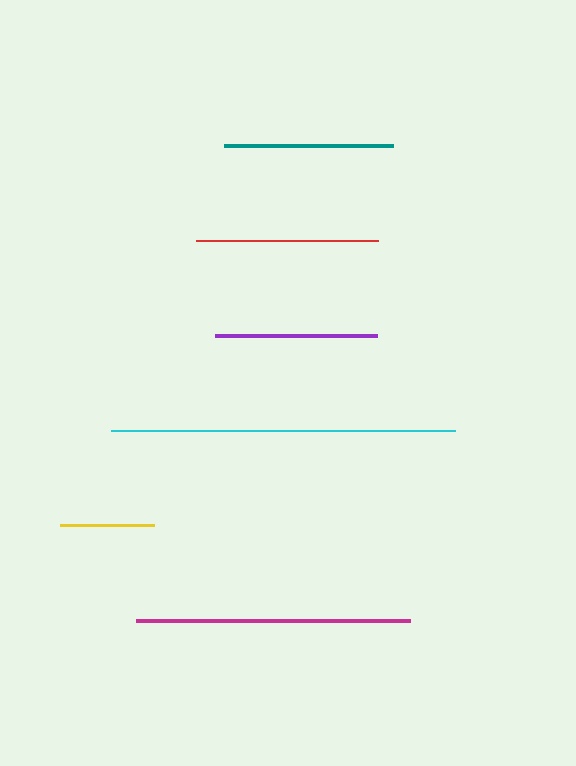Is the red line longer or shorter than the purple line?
The red line is longer than the purple line.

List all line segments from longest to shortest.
From longest to shortest: cyan, magenta, red, teal, purple, yellow.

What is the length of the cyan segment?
The cyan segment is approximately 345 pixels long.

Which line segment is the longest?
The cyan line is the longest at approximately 345 pixels.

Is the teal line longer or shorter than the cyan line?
The cyan line is longer than the teal line.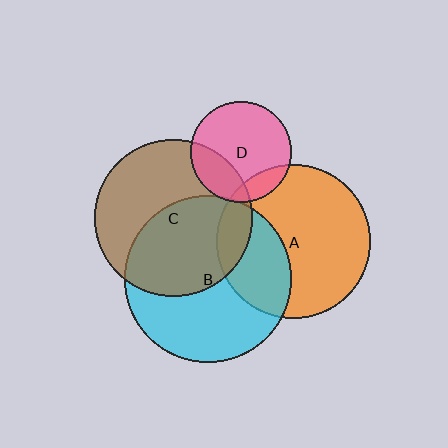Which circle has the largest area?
Circle B (cyan).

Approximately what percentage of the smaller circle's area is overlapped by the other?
Approximately 5%.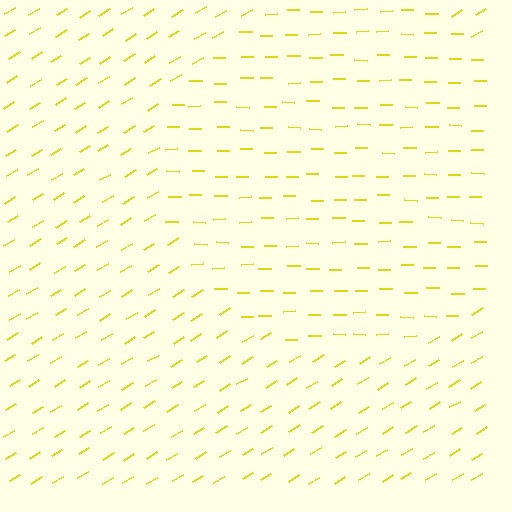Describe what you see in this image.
The image is filled with small yellow line segments. A circle region in the image has lines oriented differently from the surrounding lines, creating a visible texture boundary.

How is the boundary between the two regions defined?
The boundary is defined purely by a change in line orientation (approximately 31 degrees difference). All lines are the same color and thickness.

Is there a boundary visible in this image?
Yes, there is a texture boundary formed by a change in line orientation.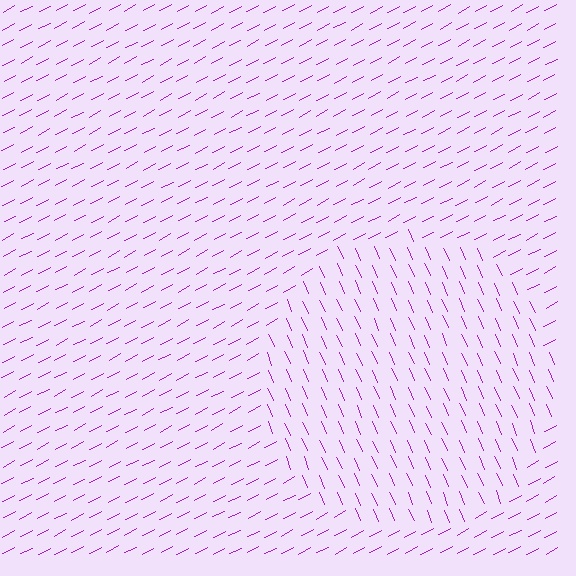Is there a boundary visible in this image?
Yes, there is a texture boundary formed by a change in line orientation.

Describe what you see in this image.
The image is filled with small purple line segments. A circle region in the image has lines oriented differently from the surrounding lines, creating a visible texture boundary.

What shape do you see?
I see a circle.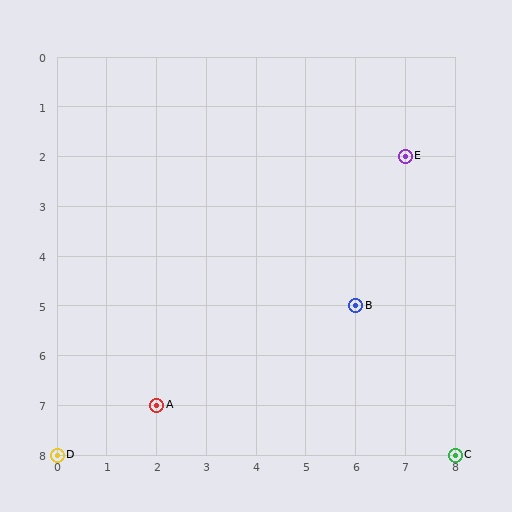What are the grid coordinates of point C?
Point C is at grid coordinates (8, 8).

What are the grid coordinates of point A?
Point A is at grid coordinates (2, 7).